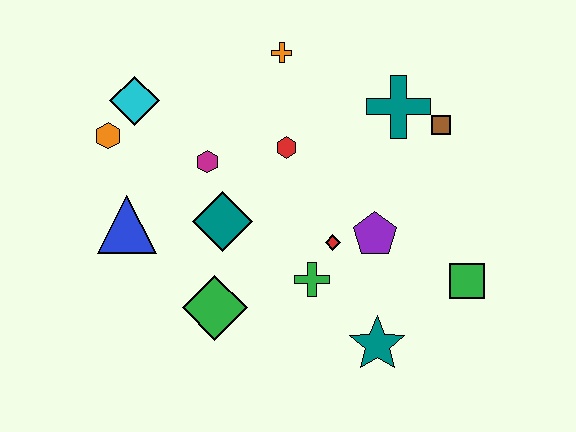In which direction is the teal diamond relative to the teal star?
The teal diamond is to the left of the teal star.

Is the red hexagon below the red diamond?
No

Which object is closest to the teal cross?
The brown square is closest to the teal cross.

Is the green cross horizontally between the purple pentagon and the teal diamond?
Yes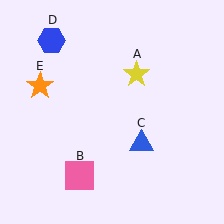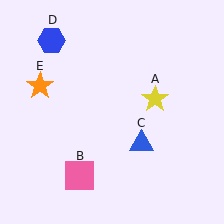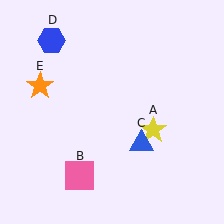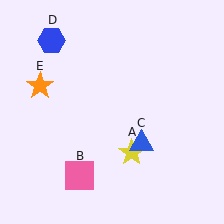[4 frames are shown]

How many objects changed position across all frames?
1 object changed position: yellow star (object A).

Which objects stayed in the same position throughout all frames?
Pink square (object B) and blue triangle (object C) and blue hexagon (object D) and orange star (object E) remained stationary.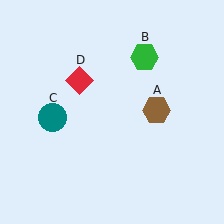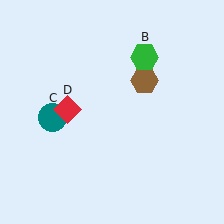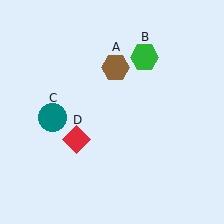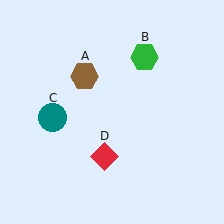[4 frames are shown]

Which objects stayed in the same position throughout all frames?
Green hexagon (object B) and teal circle (object C) remained stationary.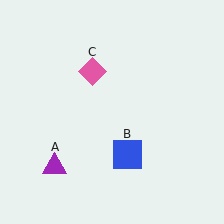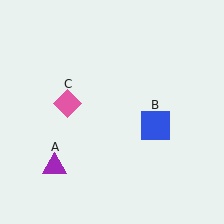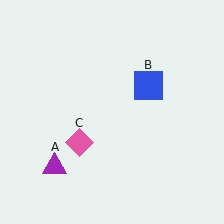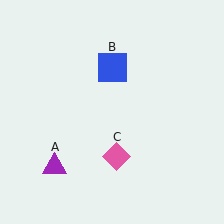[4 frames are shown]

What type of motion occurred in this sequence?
The blue square (object B), pink diamond (object C) rotated counterclockwise around the center of the scene.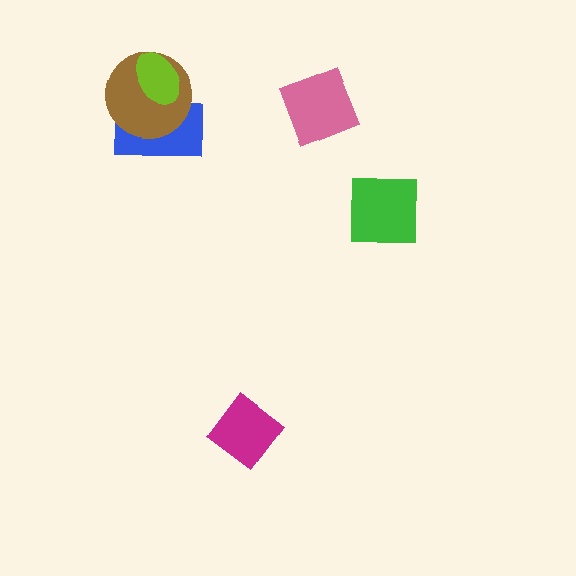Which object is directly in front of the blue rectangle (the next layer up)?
The brown circle is directly in front of the blue rectangle.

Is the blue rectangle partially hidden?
Yes, it is partially covered by another shape.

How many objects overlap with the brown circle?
2 objects overlap with the brown circle.